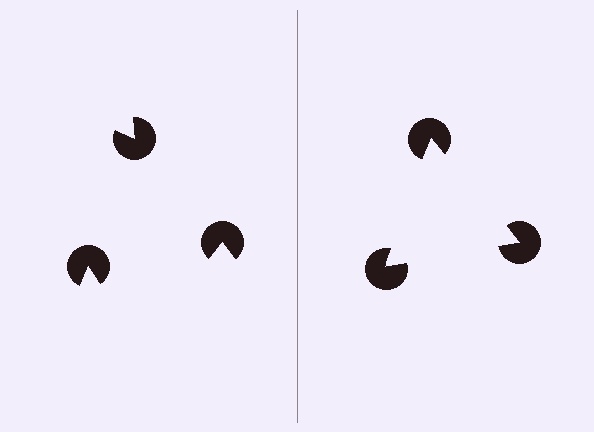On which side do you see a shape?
An illusory triangle appears on the right side. On the left side the wedge cuts are rotated, so no coherent shape forms.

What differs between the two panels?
The pac-man discs are positioned identically on both sides; only the wedge orientations differ. On the right they align to a triangle; on the left they are misaligned.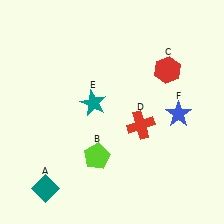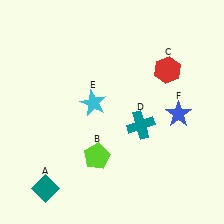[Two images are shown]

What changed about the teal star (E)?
In Image 1, E is teal. In Image 2, it changed to cyan.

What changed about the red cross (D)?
In Image 1, D is red. In Image 2, it changed to teal.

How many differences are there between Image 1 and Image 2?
There are 2 differences between the two images.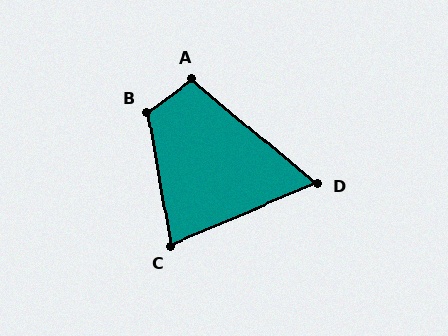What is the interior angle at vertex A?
Approximately 103 degrees (obtuse).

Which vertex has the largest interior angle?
B, at approximately 117 degrees.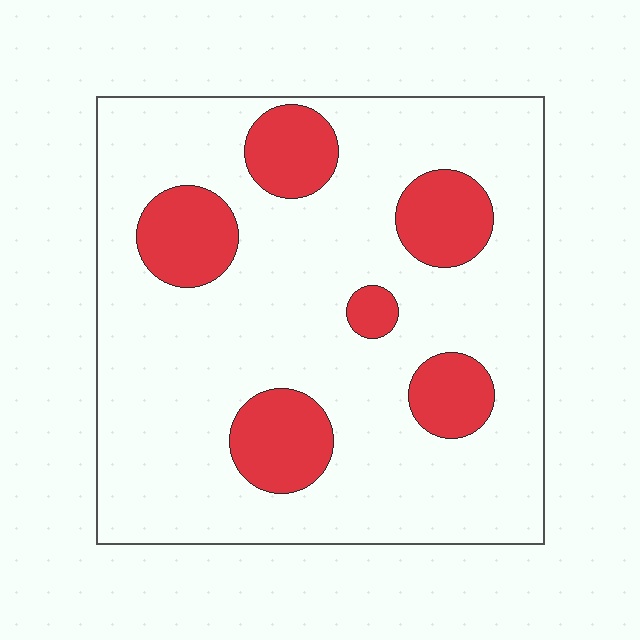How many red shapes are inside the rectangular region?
6.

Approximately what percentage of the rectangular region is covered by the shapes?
Approximately 20%.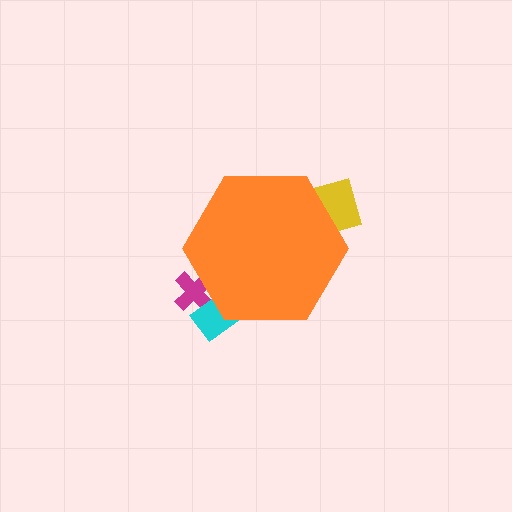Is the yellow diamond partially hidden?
Yes, the yellow diamond is partially hidden behind the orange hexagon.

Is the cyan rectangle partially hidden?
Yes, the cyan rectangle is partially hidden behind the orange hexagon.